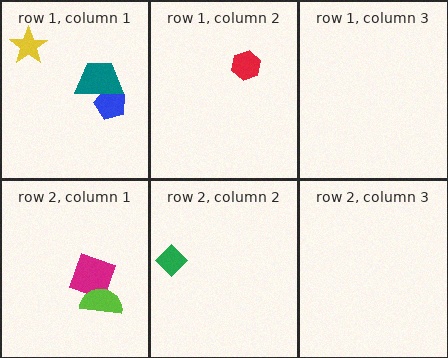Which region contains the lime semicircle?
The row 2, column 1 region.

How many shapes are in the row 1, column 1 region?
3.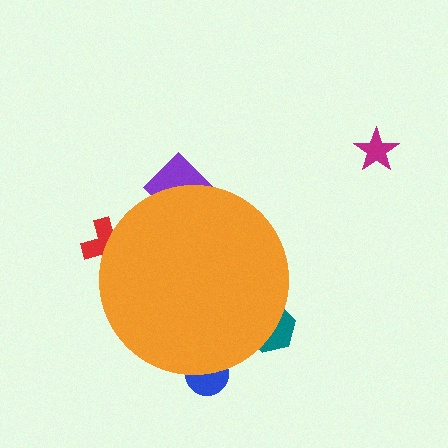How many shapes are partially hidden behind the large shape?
4 shapes are partially hidden.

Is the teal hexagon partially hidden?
Yes, the teal hexagon is partially hidden behind the orange circle.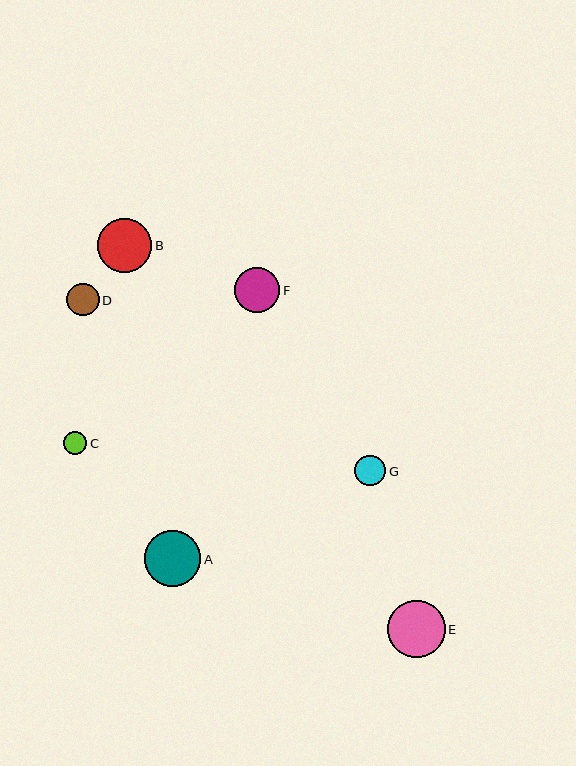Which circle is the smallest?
Circle C is the smallest with a size of approximately 23 pixels.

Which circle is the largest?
Circle E is the largest with a size of approximately 57 pixels.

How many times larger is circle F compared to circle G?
Circle F is approximately 1.5 times the size of circle G.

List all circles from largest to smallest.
From largest to smallest: E, A, B, F, D, G, C.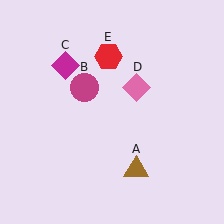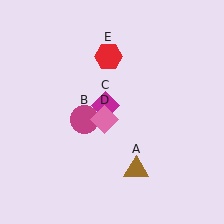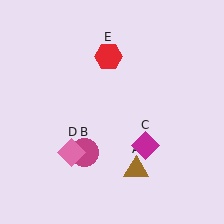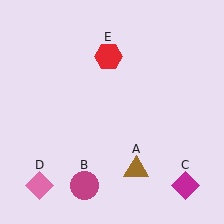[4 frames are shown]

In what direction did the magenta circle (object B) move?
The magenta circle (object B) moved down.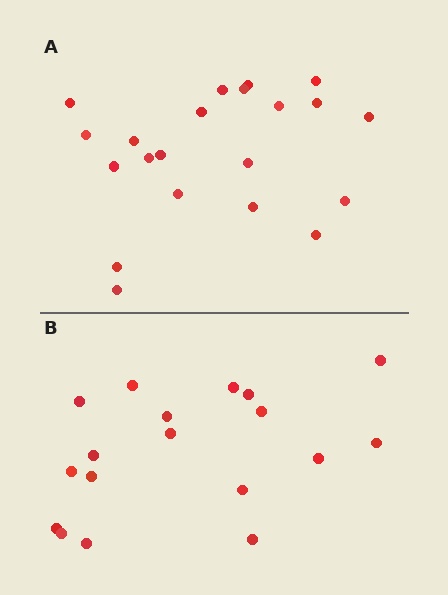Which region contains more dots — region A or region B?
Region A (the top region) has more dots.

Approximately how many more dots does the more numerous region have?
Region A has just a few more — roughly 2 or 3 more dots than region B.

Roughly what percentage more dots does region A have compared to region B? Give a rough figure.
About 15% more.